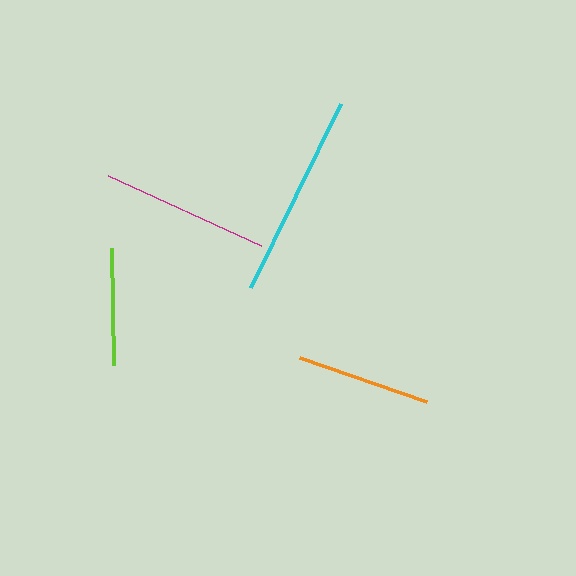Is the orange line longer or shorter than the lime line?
The orange line is longer than the lime line.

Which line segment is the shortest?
The lime line is the shortest at approximately 117 pixels.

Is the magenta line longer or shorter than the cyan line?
The cyan line is longer than the magenta line.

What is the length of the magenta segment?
The magenta segment is approximately 168 pixels long.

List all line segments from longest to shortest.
From longest to shortest: cyan, magenta, orange, lime.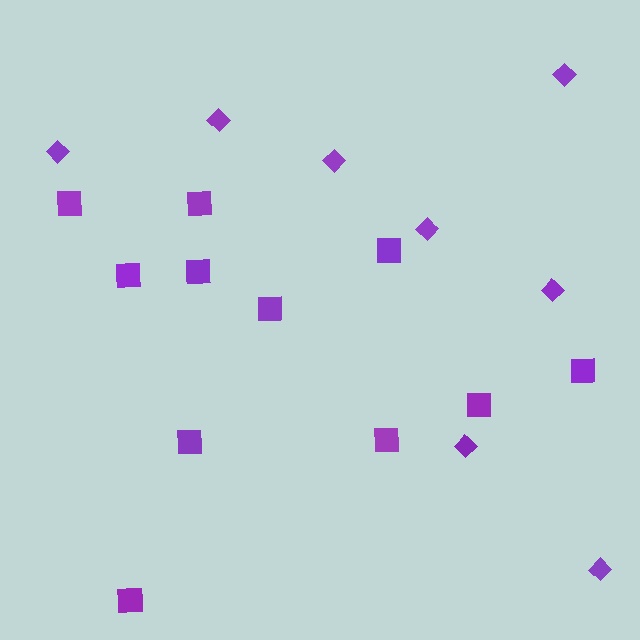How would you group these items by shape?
There are 2 groups: one group of diamonds (8) and one group of squares (11).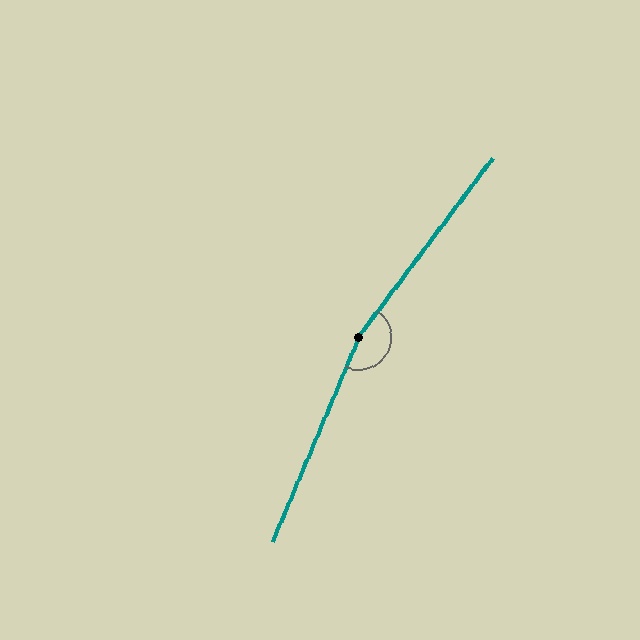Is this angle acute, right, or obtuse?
It is obtuse.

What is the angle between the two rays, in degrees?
Approximately 166 degrees.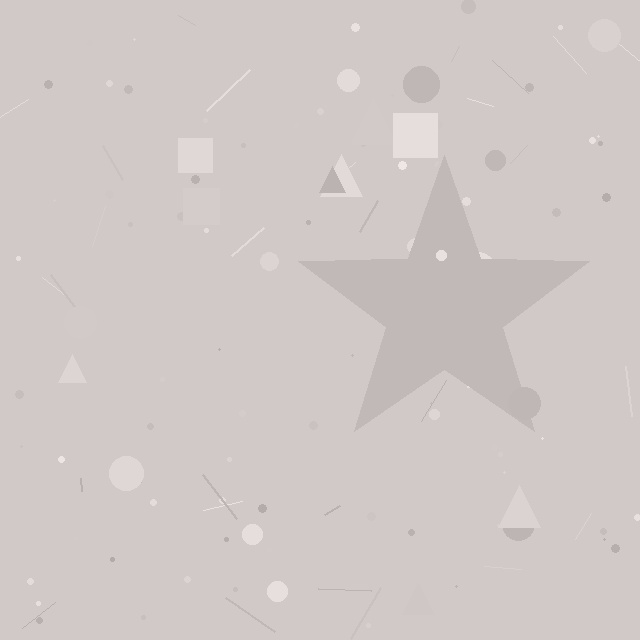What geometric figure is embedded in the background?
A star is embedded in the background.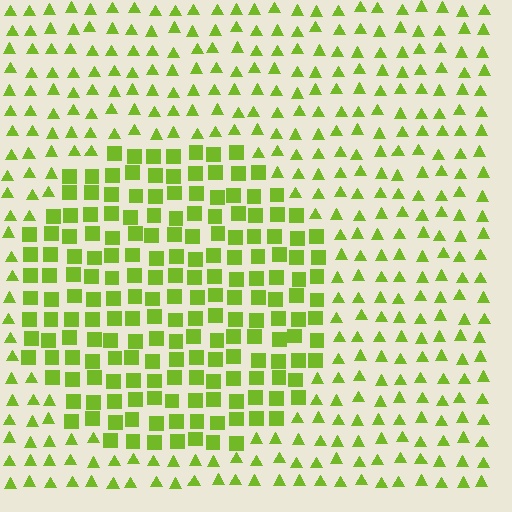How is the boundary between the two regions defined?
The boundary is defined by a change in element shape: squares inside vs. triangles outside. All elements share the same color and spacing.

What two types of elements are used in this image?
The image uses squares inside the circle region and triangles outside it.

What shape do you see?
I see a circle.